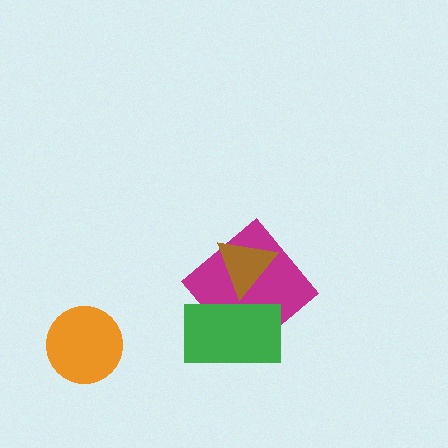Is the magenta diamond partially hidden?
Yes, it is partially covered by another shape.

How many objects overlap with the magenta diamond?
2 objects overlap with the magenta diamond.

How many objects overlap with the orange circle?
0 objects overlap with the orange circle.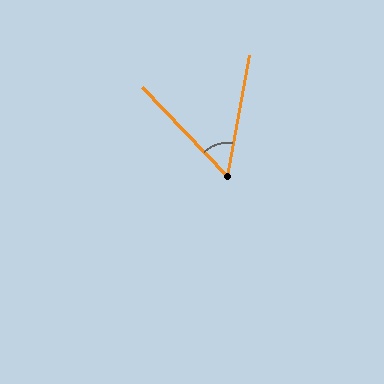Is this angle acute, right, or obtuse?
It is acute.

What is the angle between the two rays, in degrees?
Approximately 54 degrees.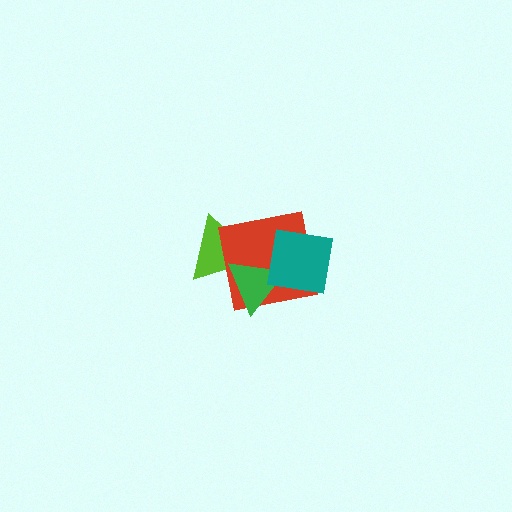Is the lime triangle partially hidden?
Yes, it is partially covered by another shape.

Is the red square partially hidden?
Yes, it is partially covered by another shape.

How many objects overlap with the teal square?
2 objects overlap with the teal square.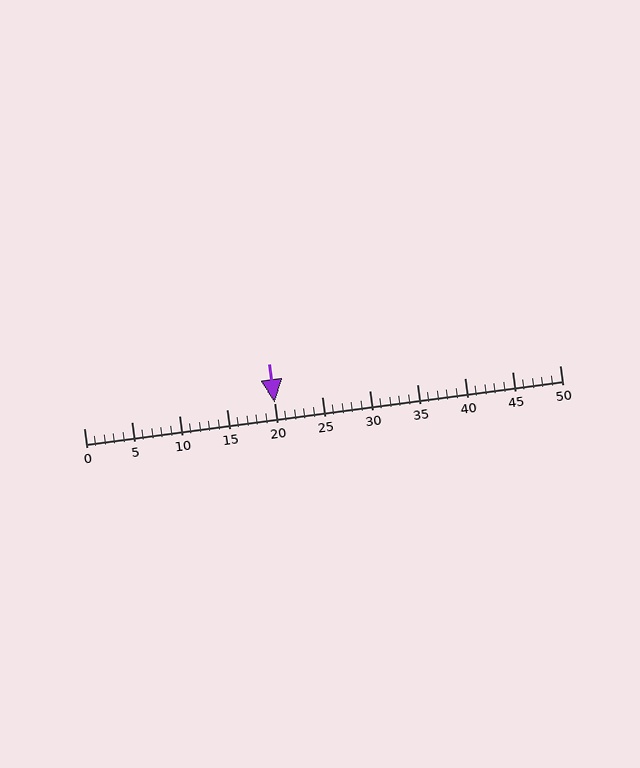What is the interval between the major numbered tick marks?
The major tick marks are spaced 5 units apart.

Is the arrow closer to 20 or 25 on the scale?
The arrow is closer to 20.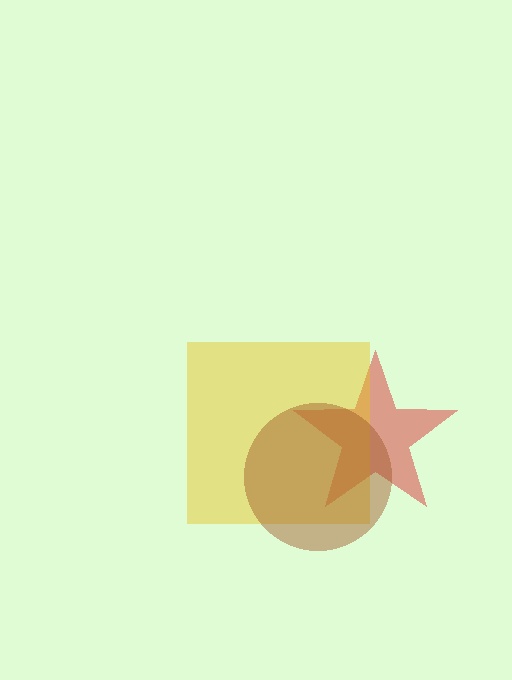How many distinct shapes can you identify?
There are 3 distinct shapes: a red star, a yellow square, a brown circle.